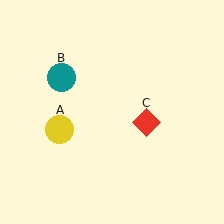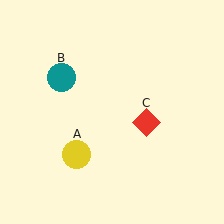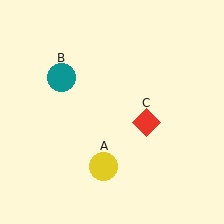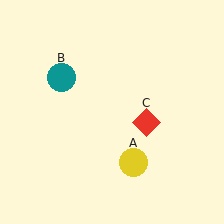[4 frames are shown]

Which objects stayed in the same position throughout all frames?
Teal circle (object B) and red diamond (object C) remained stationary.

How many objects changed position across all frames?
1 object changed position: yellow circle (object A).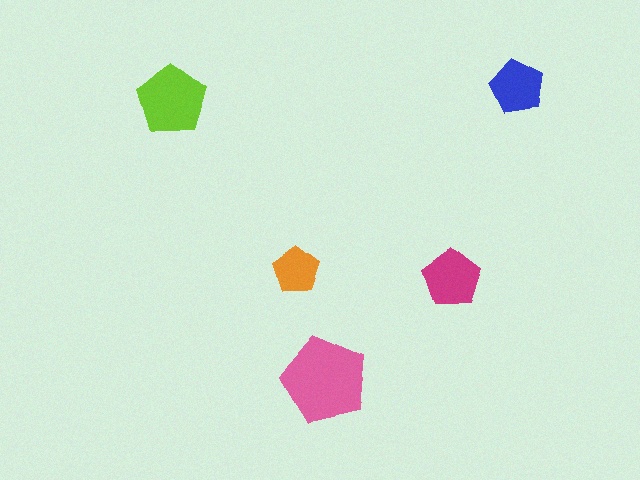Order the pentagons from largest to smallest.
the pink one, the lime one, the magenta one, the blue one, the orange one.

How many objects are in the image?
There are 5 objects in the image.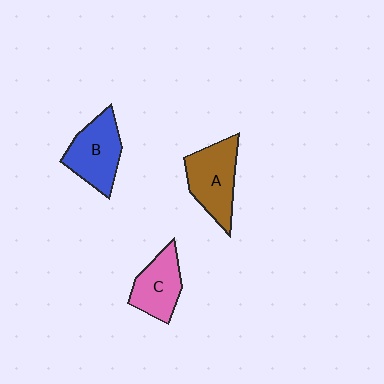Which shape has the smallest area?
Shape C (pink).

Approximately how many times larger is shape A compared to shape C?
Approximately 1.2 times.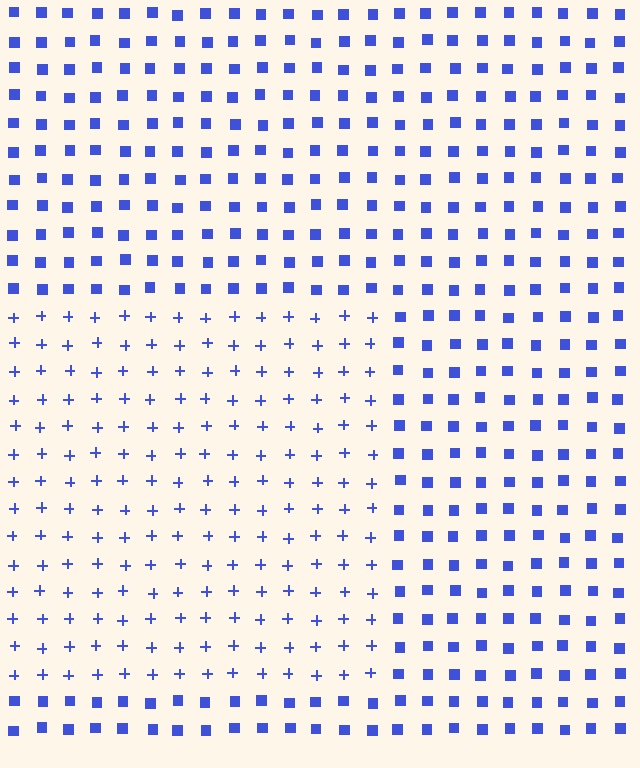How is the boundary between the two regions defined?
The boundary is defined by a change in element shape: plus signs inside vs. squares outside. All elements share the same color and spacing.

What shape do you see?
I see a rectangle.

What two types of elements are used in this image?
The image uses plus signs inside the rectangle region and squares outside it.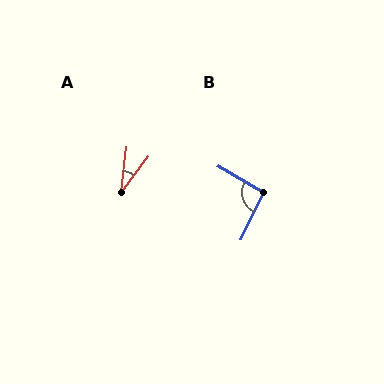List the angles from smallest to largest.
A (30°), B (94°).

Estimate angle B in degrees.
Approximately 94 degrees.